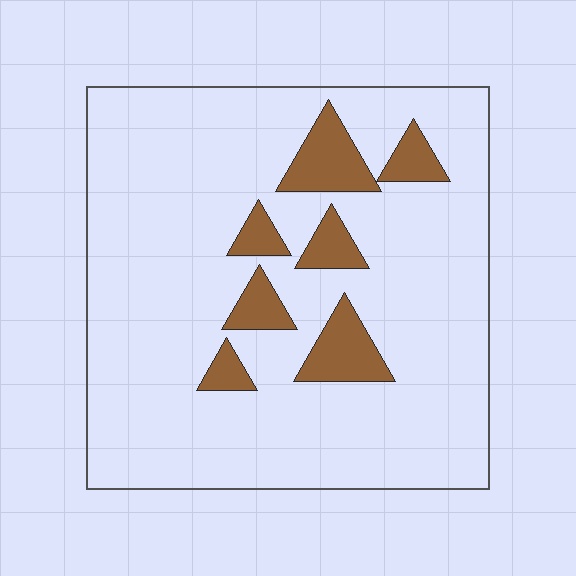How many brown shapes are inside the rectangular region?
7.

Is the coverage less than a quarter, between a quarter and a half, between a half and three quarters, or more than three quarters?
Less than a quarter.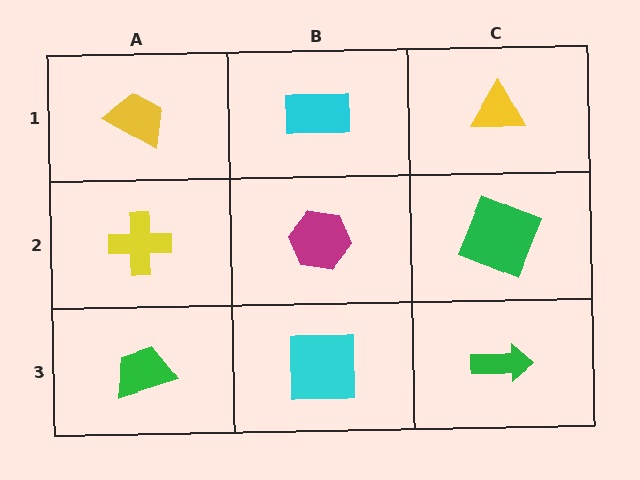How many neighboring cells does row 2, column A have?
3.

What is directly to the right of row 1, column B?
A yellow triangle.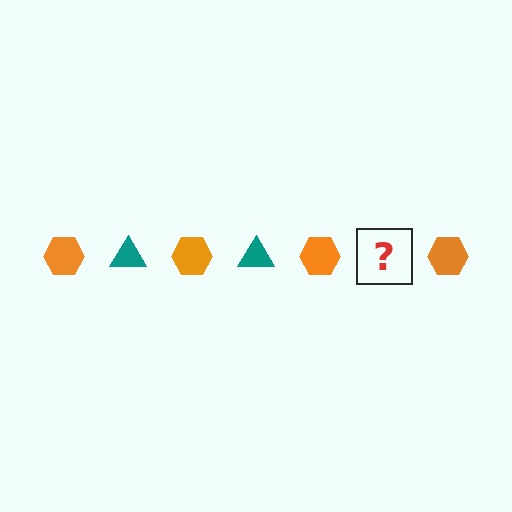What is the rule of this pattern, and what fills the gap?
The rule is that the pattern alternates between orange hexagon and teal triangle. The gap should be filled with a teal triangle.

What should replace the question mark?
The question mark should be replaced with a teal triangle.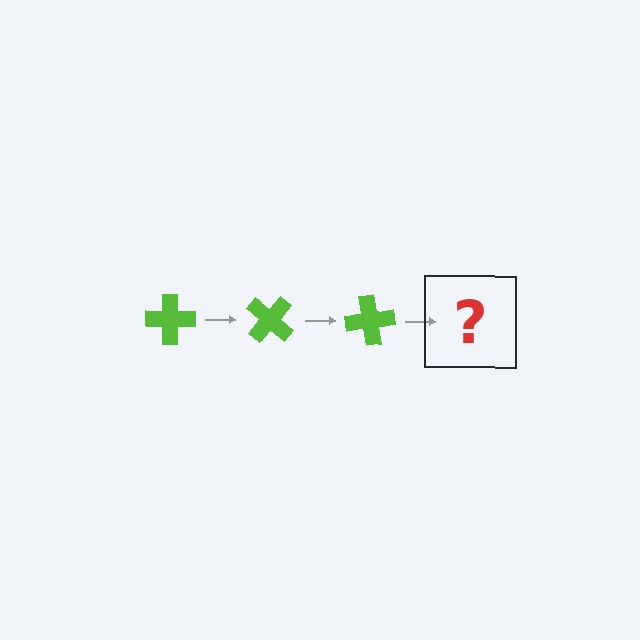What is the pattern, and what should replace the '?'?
The pattern is that the cross rotates 40 degrees each step. The '?' should be a lime cross rotated 120 degrees.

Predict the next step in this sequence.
The next step is a lime cross rotated 120 degrees.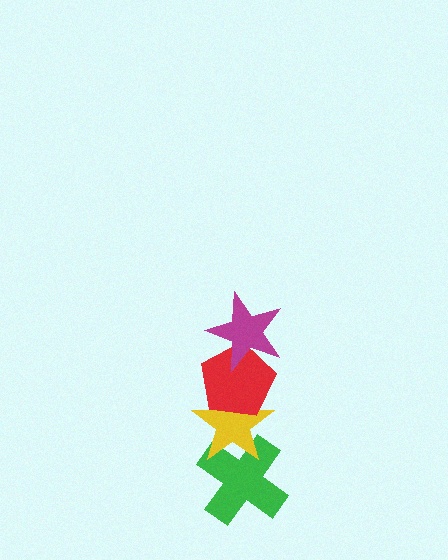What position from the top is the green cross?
The green cross is 4th from the top.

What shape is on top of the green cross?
The yellow star is on top of the green cross.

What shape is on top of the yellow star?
The red pentagon is on top of the yellow star.